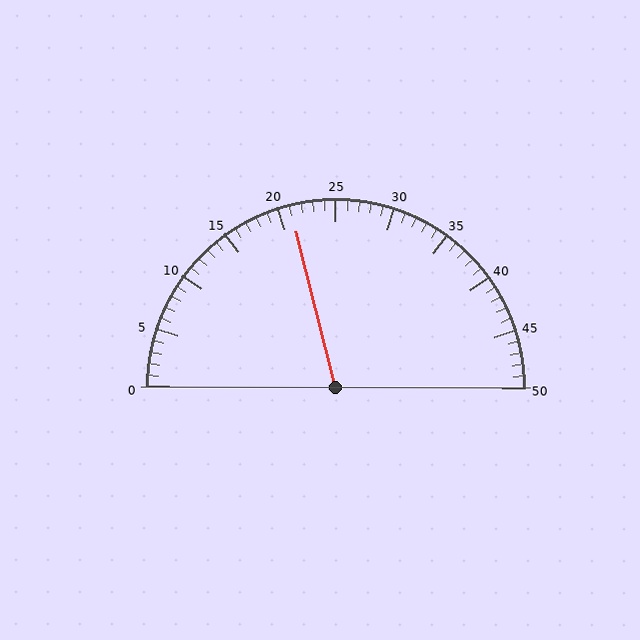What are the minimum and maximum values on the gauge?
The gauge ranges from 0 to 50.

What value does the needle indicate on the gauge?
The needle indicates approximately 21.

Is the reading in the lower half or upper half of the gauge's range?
The reading is in the lower half of the range (0 to 50).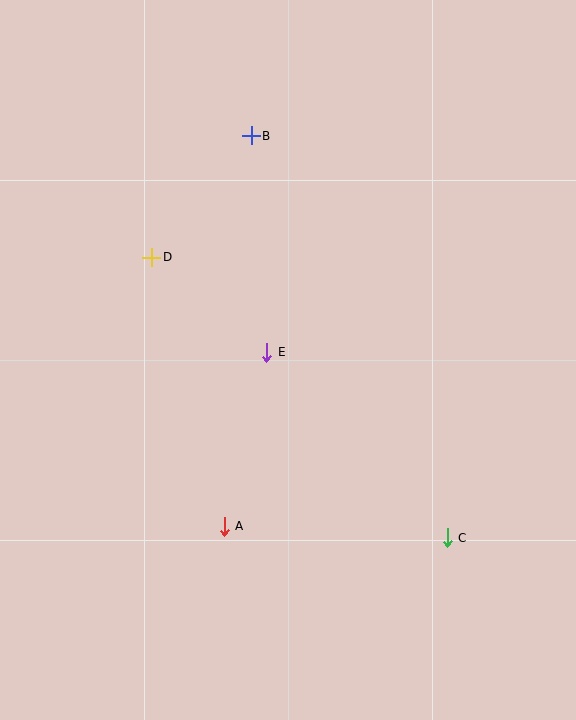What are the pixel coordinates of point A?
Point A is at (224, 526).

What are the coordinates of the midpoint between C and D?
The midpoint between C and D is at (299, 397).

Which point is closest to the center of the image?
Point E at (267, 352) is closest to the center.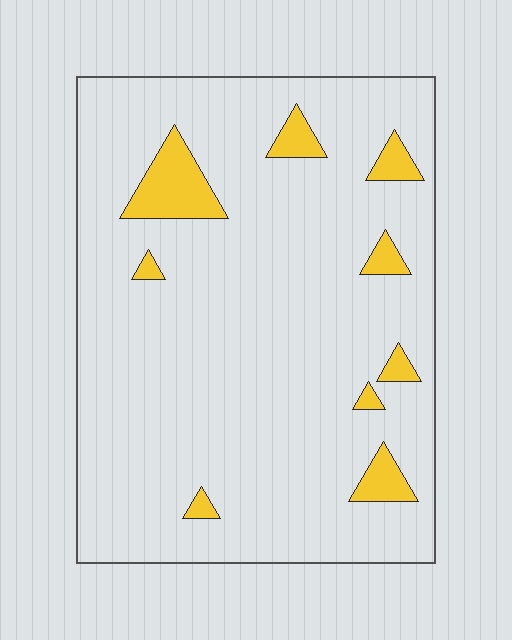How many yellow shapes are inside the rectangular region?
9.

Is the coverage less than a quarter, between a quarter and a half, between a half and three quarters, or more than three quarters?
Less than a quarter.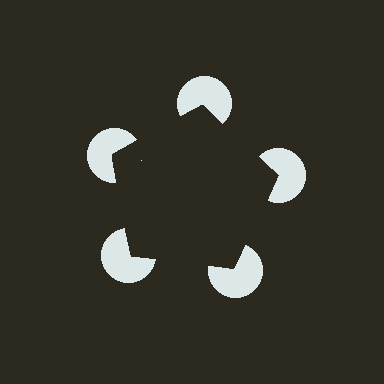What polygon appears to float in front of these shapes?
An illusory pentagon — its edges are inferred from the aligned wedge cuts in the pac-man discs, not physically drawn.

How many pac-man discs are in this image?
There are 5 — one at each vertex of the illusory pentagon.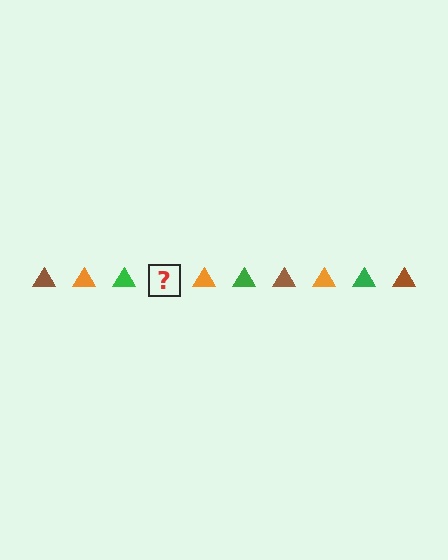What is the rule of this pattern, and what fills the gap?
The rule is that the pattern cycles through brown, orange, green triangles. The gap should be filled with a brown triangle.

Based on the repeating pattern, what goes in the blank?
The blank should be a brown triangle.